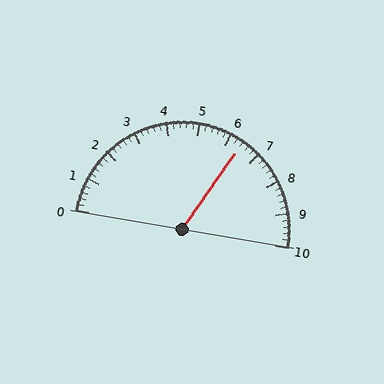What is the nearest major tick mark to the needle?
The nearest major tick mark is 6.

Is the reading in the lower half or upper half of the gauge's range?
The reading is in the upper half of the range (0 to 10).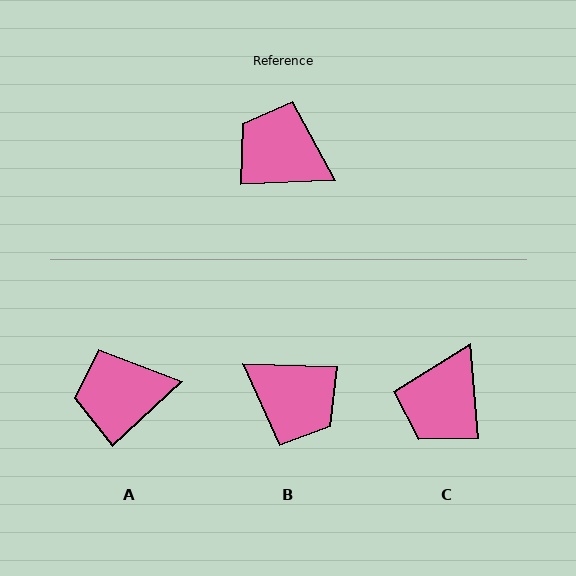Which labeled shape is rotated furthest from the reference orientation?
B, about 176 degrees away.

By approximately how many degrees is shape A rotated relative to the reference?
Approximately 40 degrees counter-clockwise.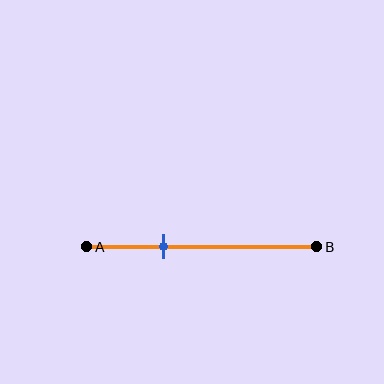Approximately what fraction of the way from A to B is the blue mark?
The blue mark is approximately 35% of the way from A to B.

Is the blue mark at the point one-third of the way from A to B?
Yes, the mark is approximately at the one-third point.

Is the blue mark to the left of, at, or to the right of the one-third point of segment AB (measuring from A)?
The blue mark is approximately at the one-third point of segment AB.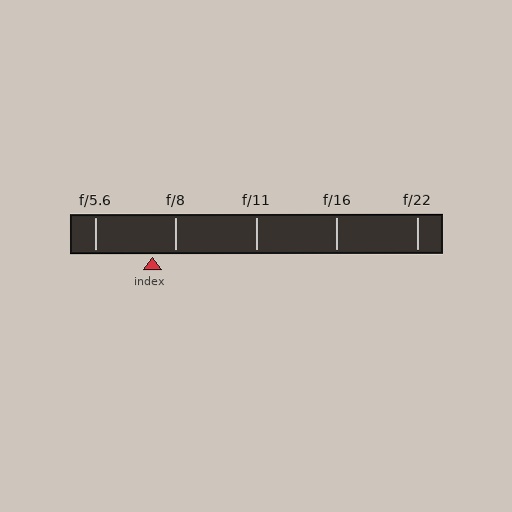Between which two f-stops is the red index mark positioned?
The index mark is between f/5.6 and f/8.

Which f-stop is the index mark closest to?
The index mark is closest to f/8.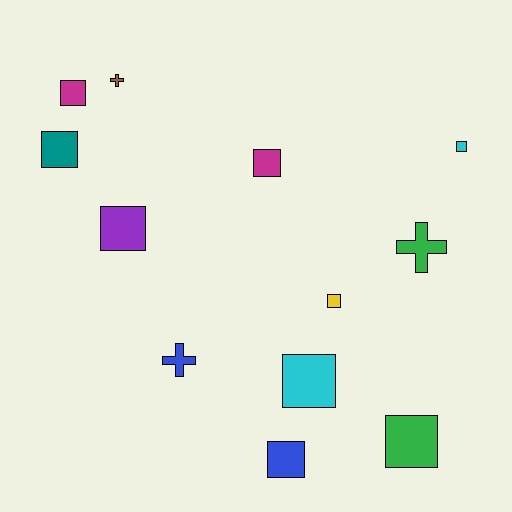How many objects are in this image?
There are 12 objects.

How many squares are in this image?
There are 9 squares.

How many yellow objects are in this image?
There is 1 yellow object.